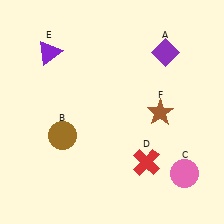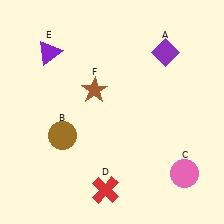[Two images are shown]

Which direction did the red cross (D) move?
The red cross (D) moved left.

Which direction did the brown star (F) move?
The brown star (F) moved left.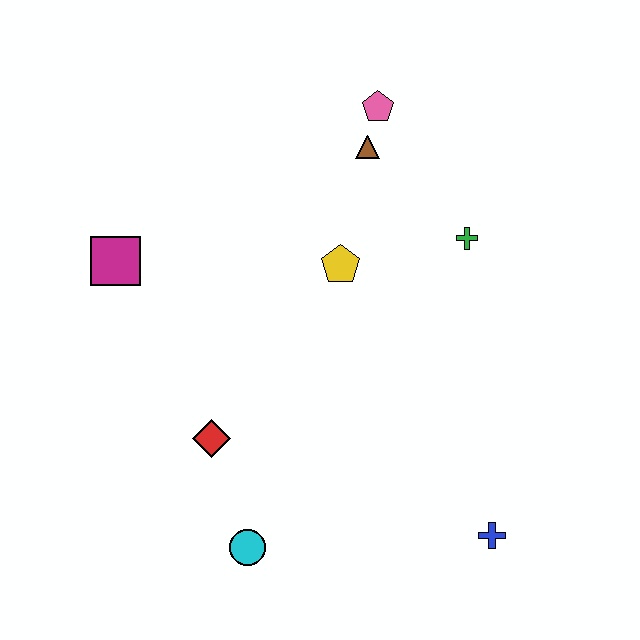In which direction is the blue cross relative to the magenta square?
The blue cross is to the right of the magenta square.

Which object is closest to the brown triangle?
The pink pentagon is closest to the brown triangle.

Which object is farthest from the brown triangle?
The cyan circle is farthest from the brown triangle.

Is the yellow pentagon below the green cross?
Yes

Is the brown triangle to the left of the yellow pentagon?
No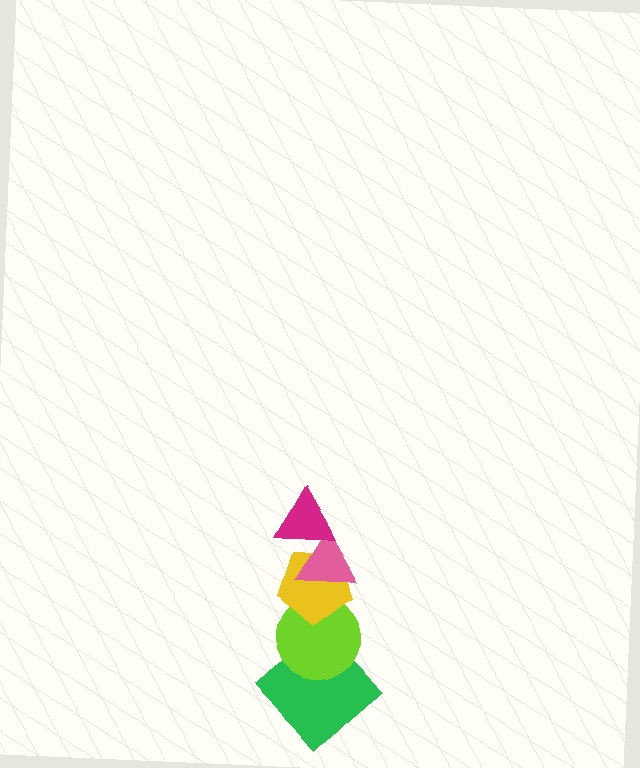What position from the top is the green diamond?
The green diamond is 5th from the top.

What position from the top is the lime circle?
The lime circle is 4th from the top.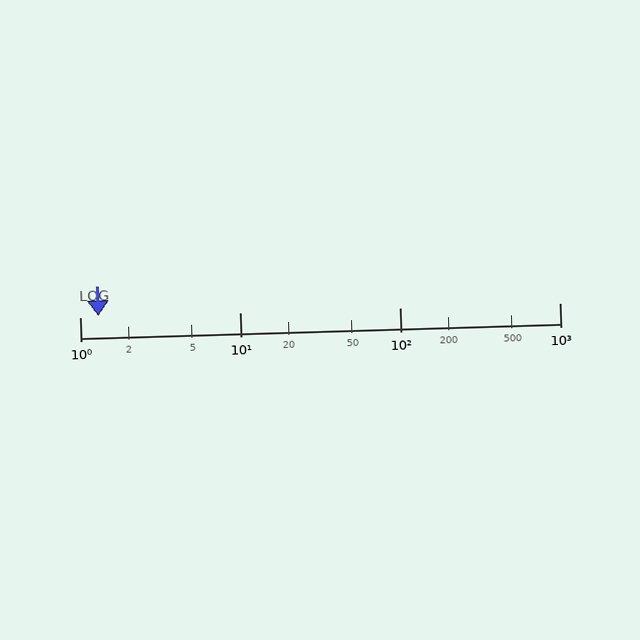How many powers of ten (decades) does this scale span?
The scale spans 3 decades, from 1 to 1000.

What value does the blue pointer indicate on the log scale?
The pointer indicates approximately 1.3.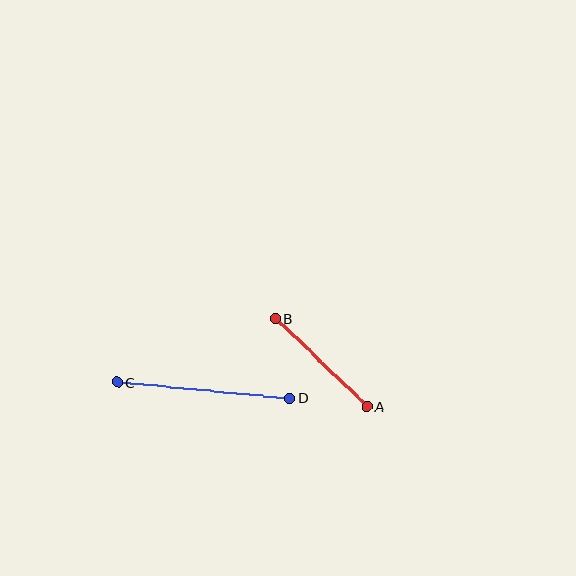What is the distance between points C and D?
The distance is approximately 173 pixels.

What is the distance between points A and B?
The distance is approximately 127 pixels.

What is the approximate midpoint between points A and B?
The midpoint is at approximately (321, 363) pixels.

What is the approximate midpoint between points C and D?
The midpoint is at approximately (203, 390) pixels.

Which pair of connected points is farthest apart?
Points C and D are farthest apart.